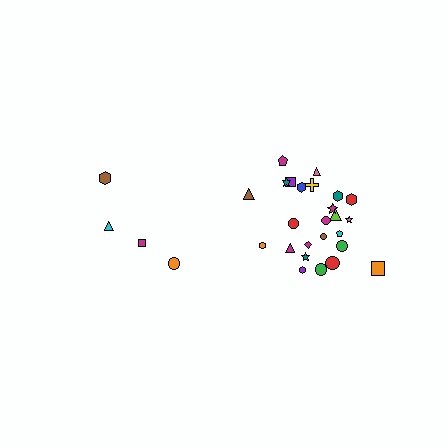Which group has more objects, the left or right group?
The right group.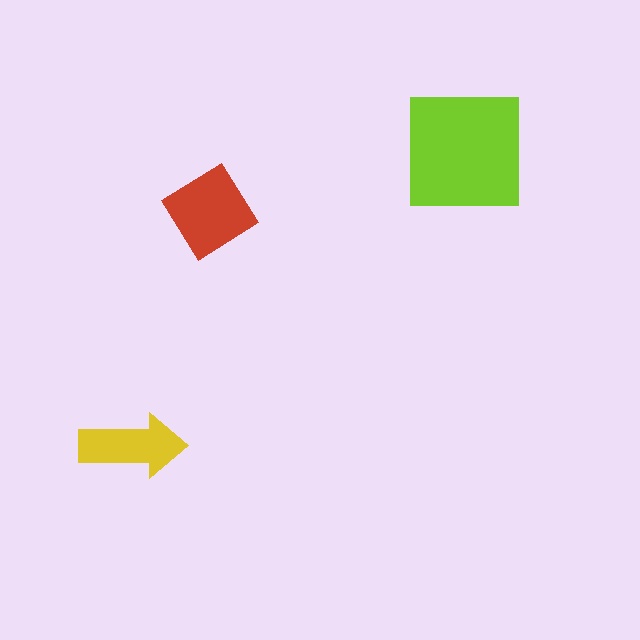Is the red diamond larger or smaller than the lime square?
Smaller.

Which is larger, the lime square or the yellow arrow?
The lime square.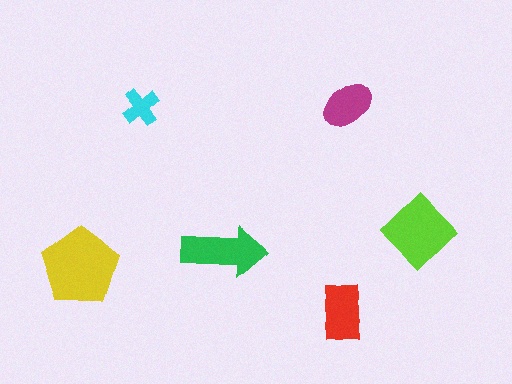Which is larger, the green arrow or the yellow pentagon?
The yellow pentagon.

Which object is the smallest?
The cyan cross.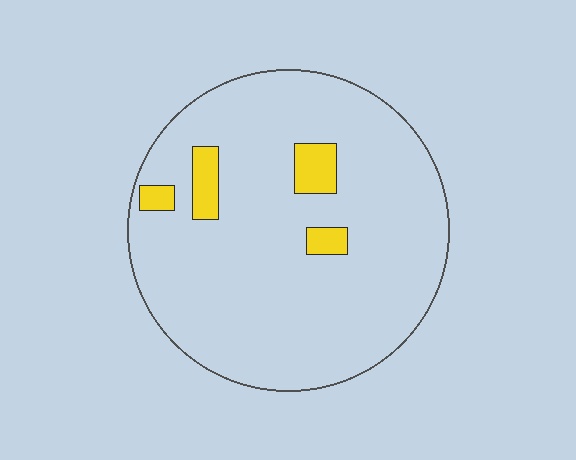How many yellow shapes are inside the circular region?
4.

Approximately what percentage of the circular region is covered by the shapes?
Approximately 10%.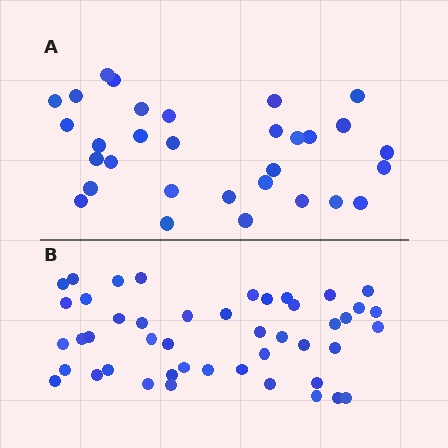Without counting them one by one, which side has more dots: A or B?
Region B (the bottom region) has more dots.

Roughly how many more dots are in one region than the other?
Region B has approximately 15 more dots than region A.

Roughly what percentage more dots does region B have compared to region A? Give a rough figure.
About 50% more.